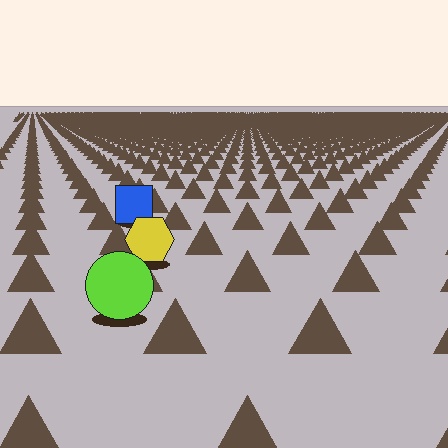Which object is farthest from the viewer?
The blue square is farthest from the viewer. It appears smaller and the ground texture around it is denser.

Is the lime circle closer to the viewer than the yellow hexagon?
Yes. The lime circle is closer — you can tell from the texture gradient: the ground texture is coarser near it.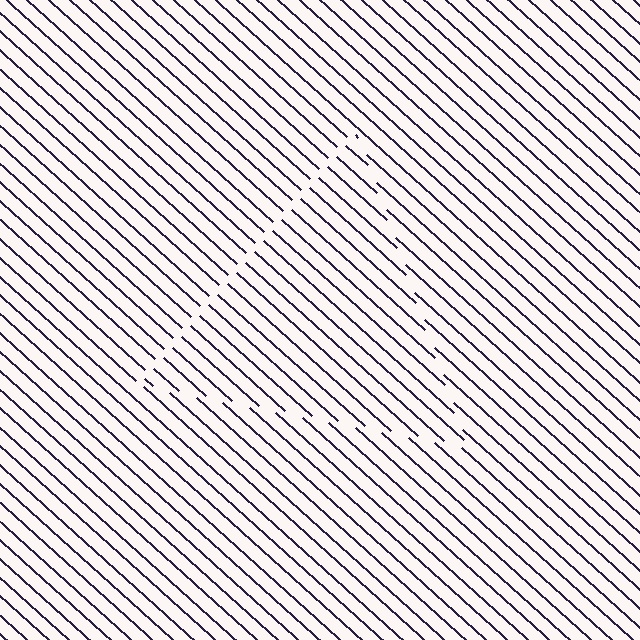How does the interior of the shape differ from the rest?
The interior of the shape contains the same grating, shifted by half a period — the contour is defined by the phase discontinuity where line-ends from the inner and outer gratings abut.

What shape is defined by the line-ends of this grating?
An illusory triangle. The interior of the shape contains the same grating, shifted by half a period — the contour is defined by the phase discontinuity where line-ends from the inner and outer gratings abut.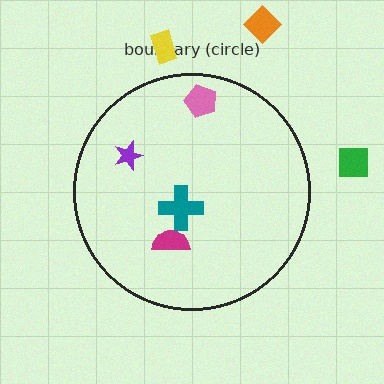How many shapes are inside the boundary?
4 inside, 3 outside.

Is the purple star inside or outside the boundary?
Inside.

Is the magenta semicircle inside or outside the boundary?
Inside.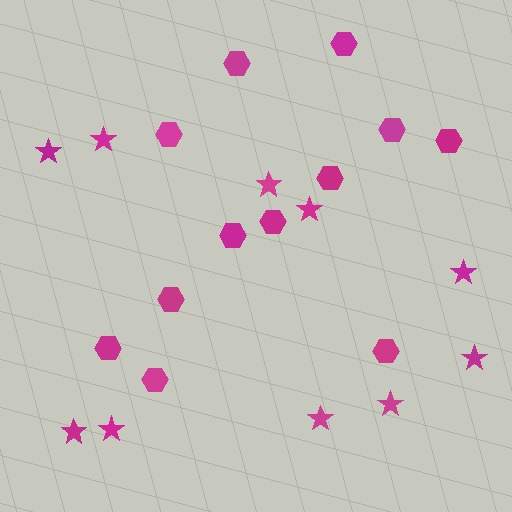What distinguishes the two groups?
There are 2 groups: one group of stars (10) and one group of hexagons (12).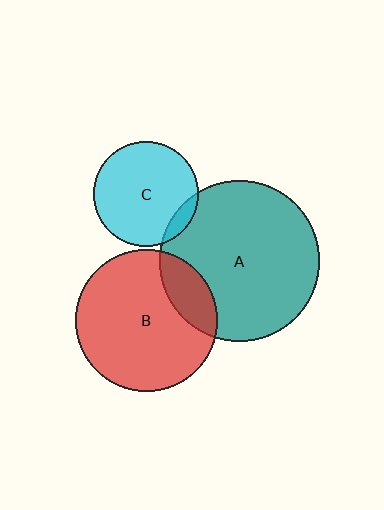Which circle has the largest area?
Circle A (teal).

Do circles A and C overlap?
Yes.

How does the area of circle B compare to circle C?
Approximately 1.8 times.